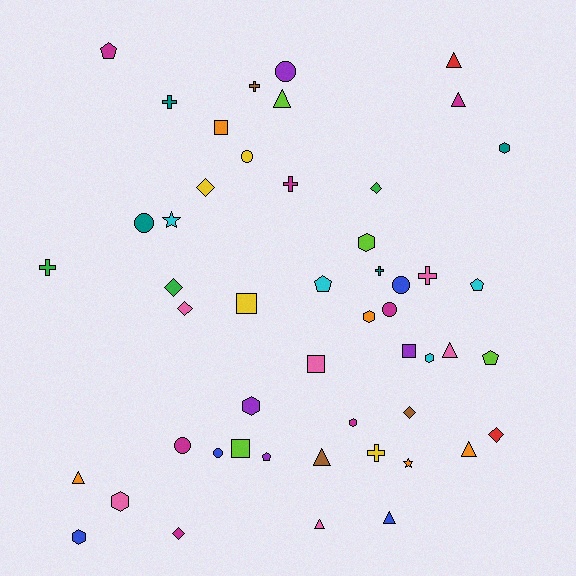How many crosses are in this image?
There are 7 crosses.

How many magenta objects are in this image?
There are 7 magenta objects.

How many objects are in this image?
There are 50 objects.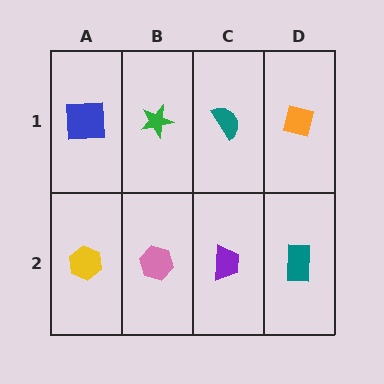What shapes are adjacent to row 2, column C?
A teal semicircle (row 1, column C), a pink hexagon (row 2, column B), a teal rectangle (row 2, column D).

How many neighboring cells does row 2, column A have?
2.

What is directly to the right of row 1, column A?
A green star.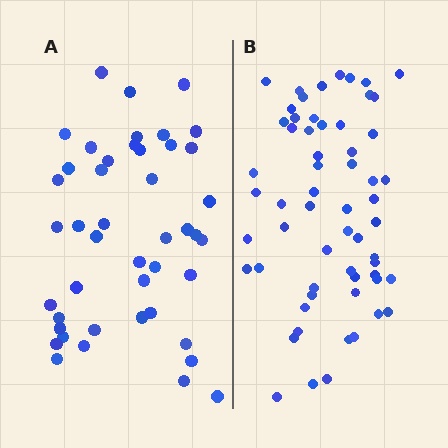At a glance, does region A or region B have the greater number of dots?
Region B (the right region) has more dots.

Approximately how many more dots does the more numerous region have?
Region B has approximately 15 more dots than region A.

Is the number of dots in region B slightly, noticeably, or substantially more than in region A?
Region B has noticeably more, but not dramatically so. The ratio is roughly 1.3 to 1.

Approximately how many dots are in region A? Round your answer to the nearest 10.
About 40 dots. (The exact count is 45, which rounds to 40.)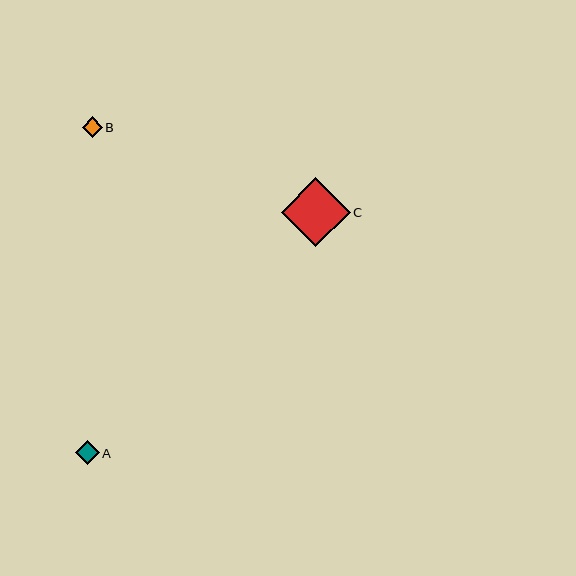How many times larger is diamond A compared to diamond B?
Diamond A is approximately 1.2 times the size of diamond B.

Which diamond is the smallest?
Diamond B is the smallest with a size of approximately 20 pixels.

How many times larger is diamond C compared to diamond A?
Diamond C is approximately 2.9 times the size of diamond A.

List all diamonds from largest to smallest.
From largest to smallest: C, A, B.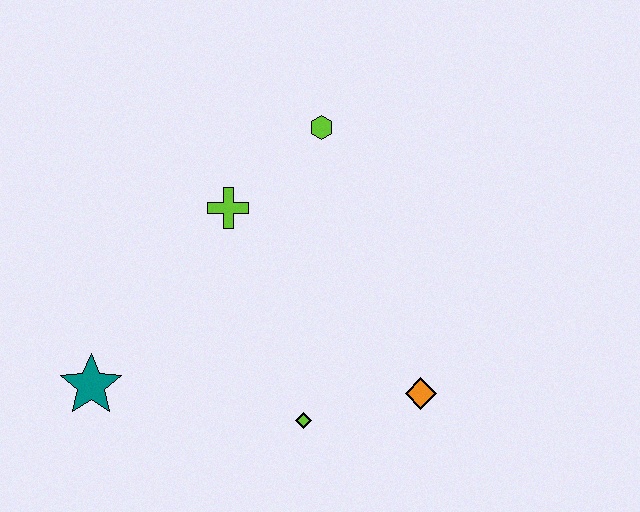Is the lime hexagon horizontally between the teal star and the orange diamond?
Yes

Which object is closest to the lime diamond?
The orange diamond is closest to the lime diamond.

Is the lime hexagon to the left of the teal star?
No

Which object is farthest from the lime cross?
The orange diamond is farthest from the lime cross.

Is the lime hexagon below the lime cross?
No